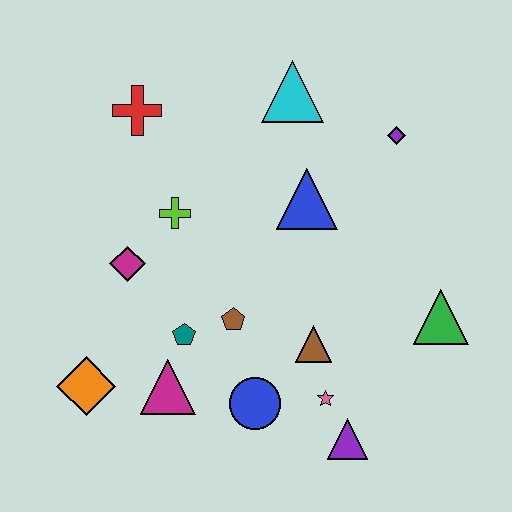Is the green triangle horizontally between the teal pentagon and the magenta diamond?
No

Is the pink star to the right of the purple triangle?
No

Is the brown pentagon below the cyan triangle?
Yes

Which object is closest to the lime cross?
The magenta diamond is closest to the lime cross.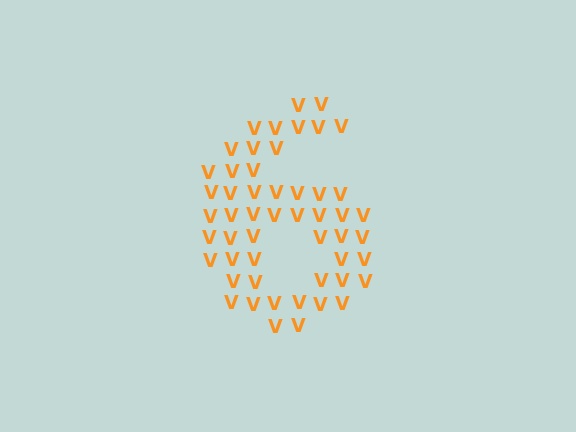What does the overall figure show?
The overall figure shows the digit 6.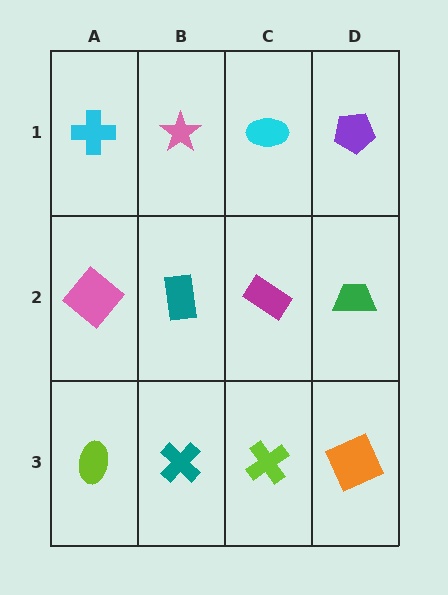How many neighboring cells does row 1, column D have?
2.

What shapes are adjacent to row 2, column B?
A pink star (row 1, column B), a teal cross (row 3, column B), a pink diamond (row 2, column A), a magenta rectangle (row 2, column C).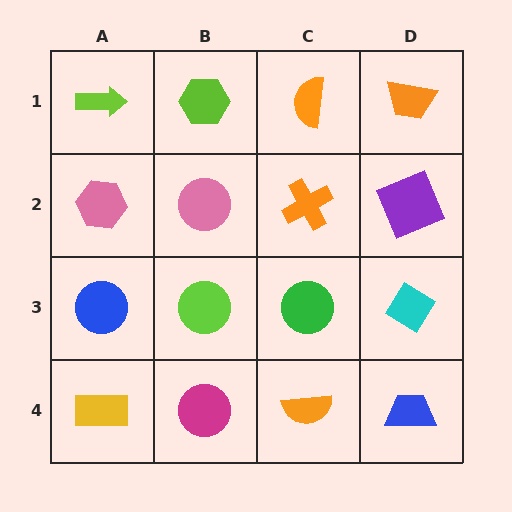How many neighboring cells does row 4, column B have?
3.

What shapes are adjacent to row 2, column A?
A lime arrow (row 1, column A), a blue circle (row 3, column A), a pink circle (row 2, column B).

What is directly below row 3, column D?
A blue trapezoid.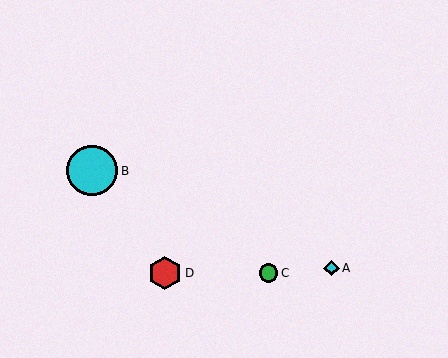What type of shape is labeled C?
Shape C is a green circle.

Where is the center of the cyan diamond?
The center of the cyan diamond is at (331, 268).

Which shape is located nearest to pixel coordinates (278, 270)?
The green circle (labeled C) at (269, 273) is nearest to that location.